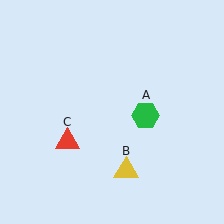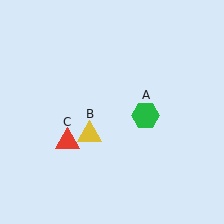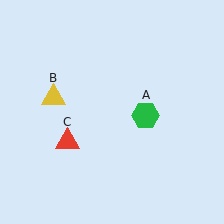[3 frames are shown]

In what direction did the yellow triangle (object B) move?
The yellow triangle (object B) moved up and to the left.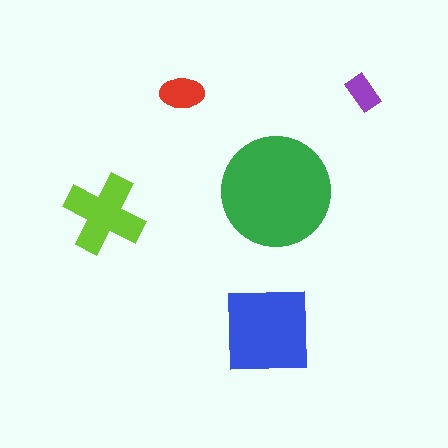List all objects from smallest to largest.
The purple rectangle, the red ellipse, the lime cross, the blue square, the green circle.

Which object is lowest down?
The blue square is bottommost.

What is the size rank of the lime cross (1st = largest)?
3rd.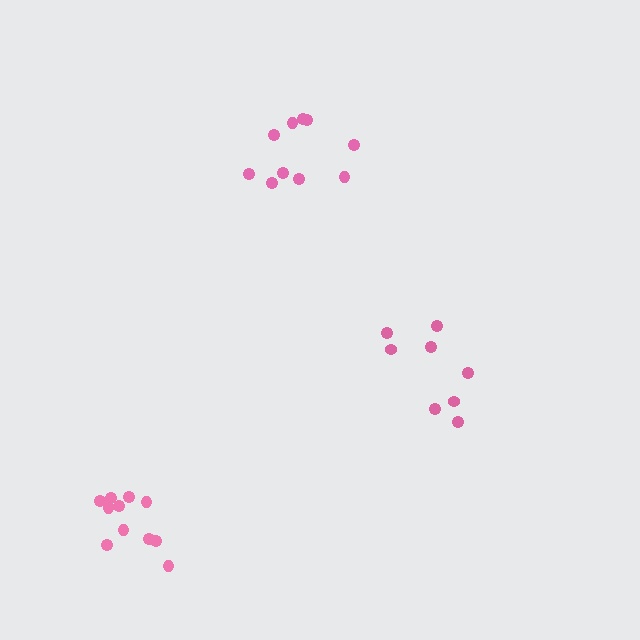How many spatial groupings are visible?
There are 3 spatial groupings.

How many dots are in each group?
Group 1: 10 dots, Group 2: 8 dots, Group 3: 11 dots (29 total).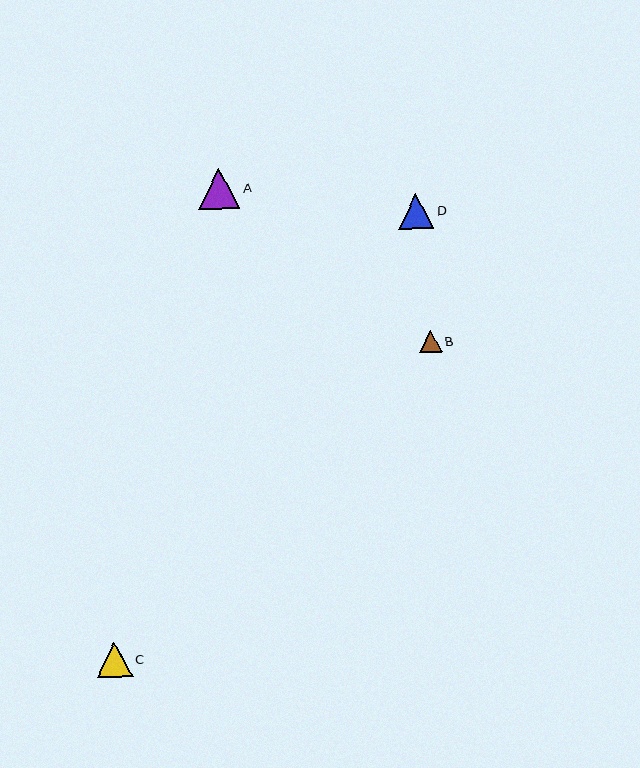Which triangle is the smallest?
Triangle B is the smallest with a size of approximately 23 pixels.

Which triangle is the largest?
Triangle A is the largest with a size of approximately 41 pixels.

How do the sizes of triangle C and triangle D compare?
Triangle C and triangle D are approximately the same size.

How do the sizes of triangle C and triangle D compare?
Triangle C and triangle D are approximately the same size.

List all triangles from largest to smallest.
From largest to smallest: A, C, D, B.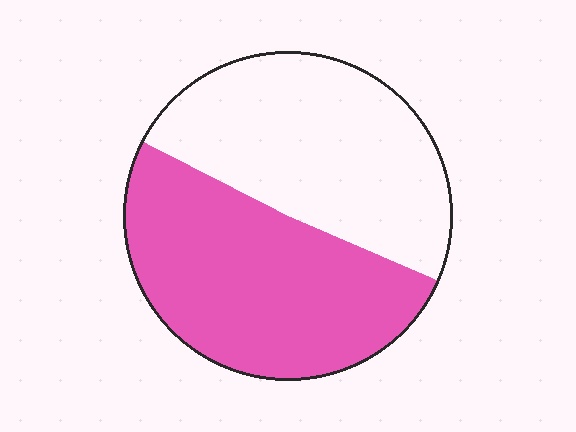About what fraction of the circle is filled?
About one half (1/2).